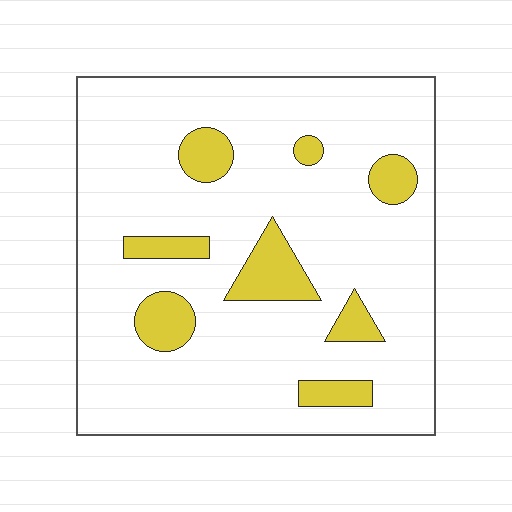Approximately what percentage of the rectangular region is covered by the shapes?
Approximately 15%.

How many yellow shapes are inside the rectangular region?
8.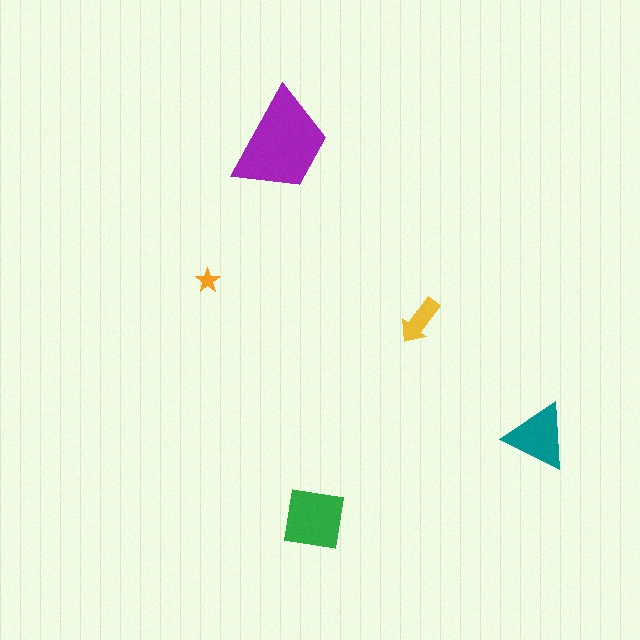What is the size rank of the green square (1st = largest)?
2nd.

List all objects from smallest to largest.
The orange star, the yellow arrow, the teal triangle, the green square, the purple trapezoid.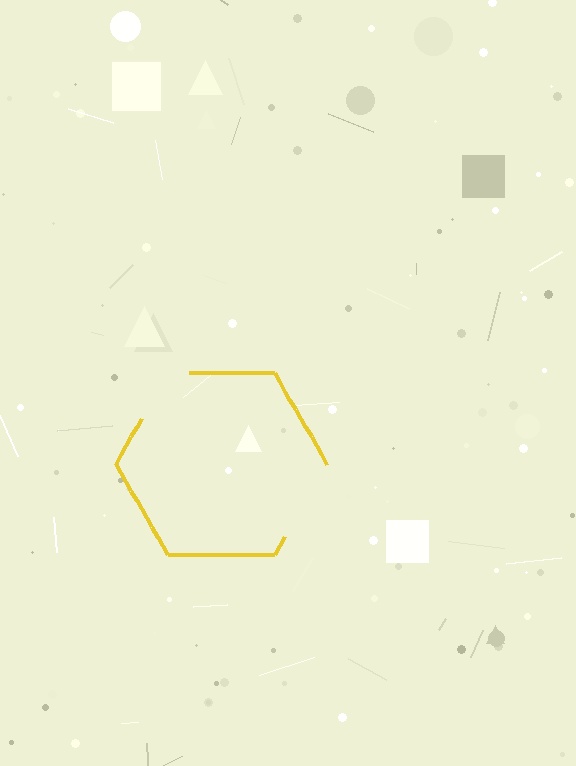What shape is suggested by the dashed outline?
The dashed outline suggests a hexagon.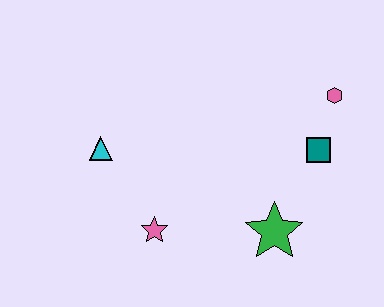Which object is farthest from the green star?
The cyan triangle is farthest from the green star.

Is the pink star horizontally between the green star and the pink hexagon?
No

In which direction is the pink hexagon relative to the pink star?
The pink hexagon is to the right of the pink star.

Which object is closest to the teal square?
The pink hexagon is closest to the teal square.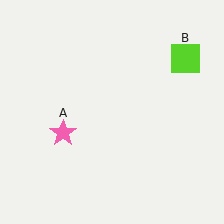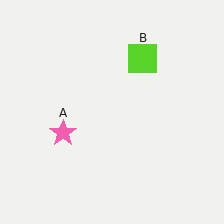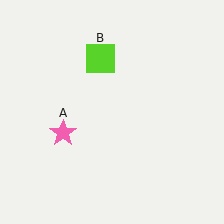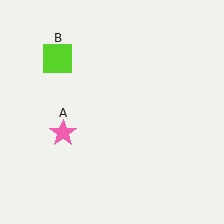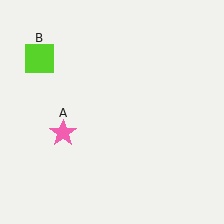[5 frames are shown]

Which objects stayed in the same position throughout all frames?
Pink star (object A) remained stationary.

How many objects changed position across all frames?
1 object changed position: lime square (object B).